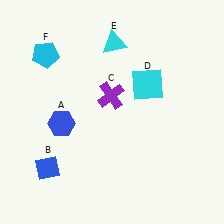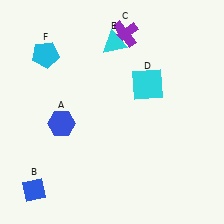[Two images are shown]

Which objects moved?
The objects that moved are: the blue diamond (B), the purple cross (C).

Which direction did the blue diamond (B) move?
The blue diamond (B) moved down.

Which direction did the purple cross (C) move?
The purple cross (C) moved up.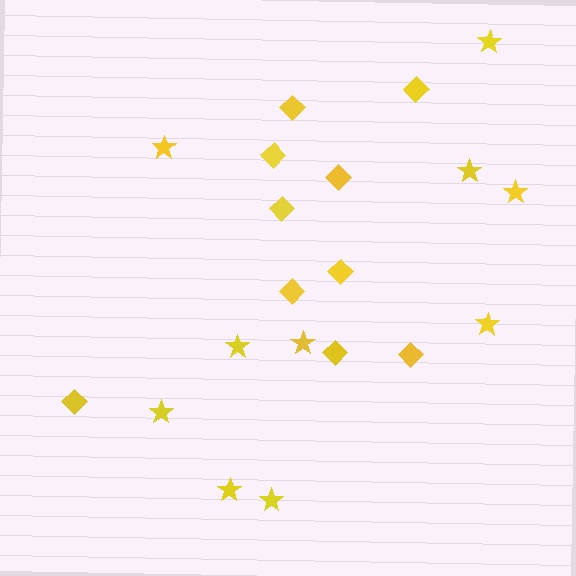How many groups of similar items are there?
There are 2 groups: one group of stars (10) and one group of diamonds (10).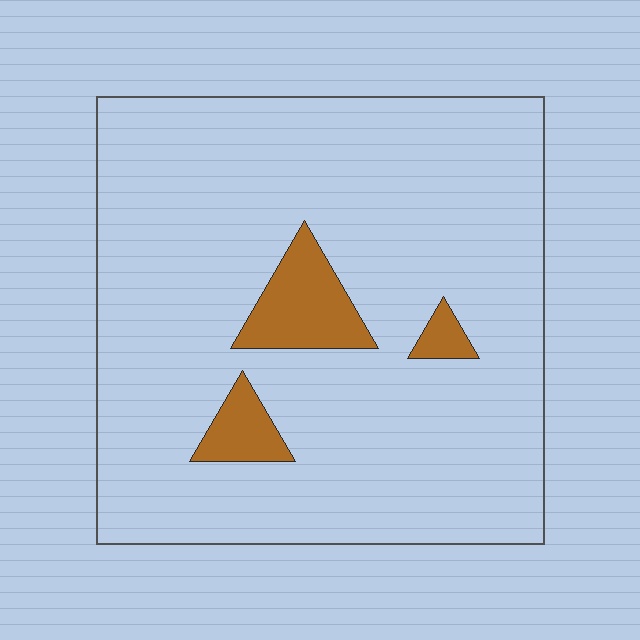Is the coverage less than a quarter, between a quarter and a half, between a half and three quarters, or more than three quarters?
Less than a quarter.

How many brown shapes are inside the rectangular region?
3.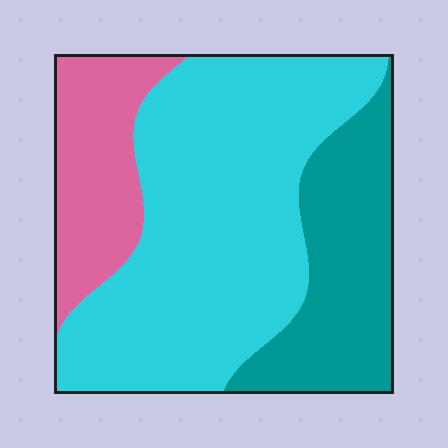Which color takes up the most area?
Cyan, at roughly 55%.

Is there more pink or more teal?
Teal.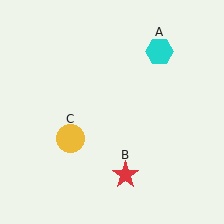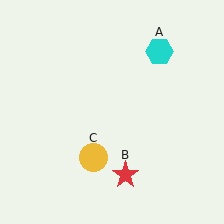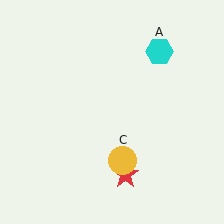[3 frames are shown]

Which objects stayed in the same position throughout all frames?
Cyan hexagon (object A) and red star (object B) remained stationary.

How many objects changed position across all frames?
1 object changed position: yellow circle (object C).